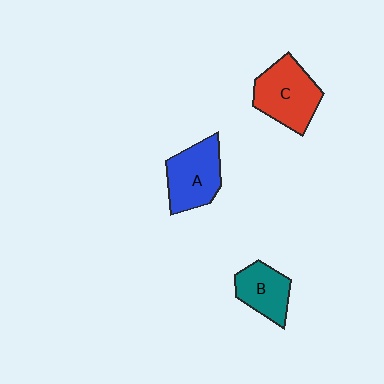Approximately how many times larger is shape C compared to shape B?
Approximately 1.4 times.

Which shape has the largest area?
Shape C (red).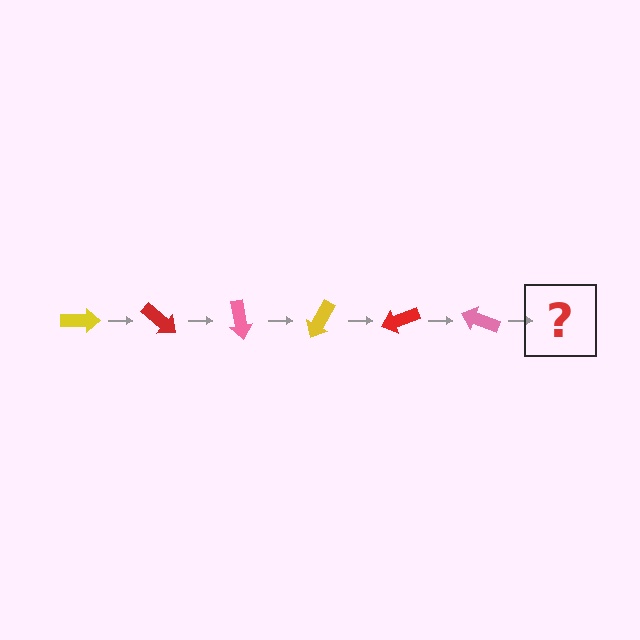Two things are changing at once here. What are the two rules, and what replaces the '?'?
The two rules are that it rotates 40 degrees each step and the color cycles through yellow, red, and pink. The '?' should be a yellow arrow, rotated 240 degrees from the start.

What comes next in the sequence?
The next element should be a yellow arrow, rotated 240 degrees from the start.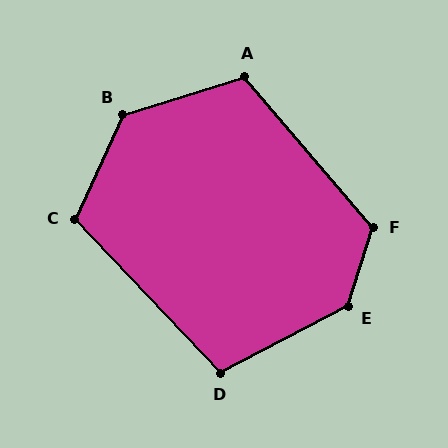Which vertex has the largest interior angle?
E, at approximately 135 degrees.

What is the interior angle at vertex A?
Approximately 113 degrees (obtuse).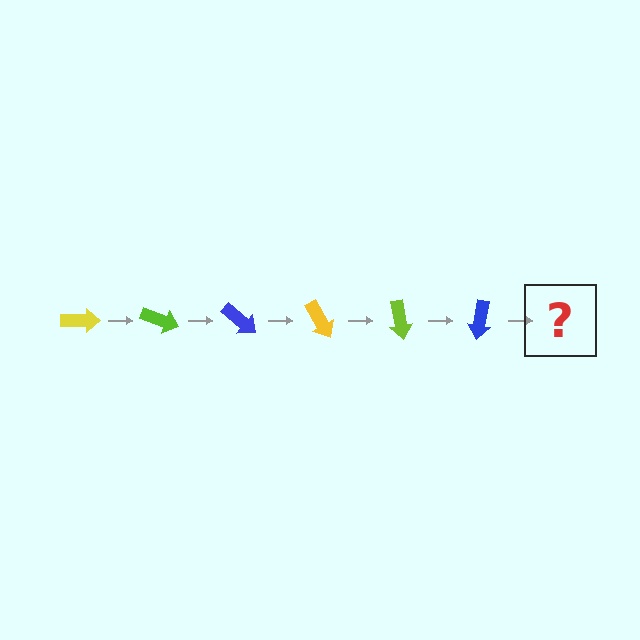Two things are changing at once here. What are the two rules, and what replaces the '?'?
The two rules are that it rotates 20 degrees each step and the color cycles through yellow, lime, and blue. The '?' should be a yellow arrow, rotated 120 degrees from the start.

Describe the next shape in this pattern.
It should be a yellow arrow, rotated 120 degrees from the start.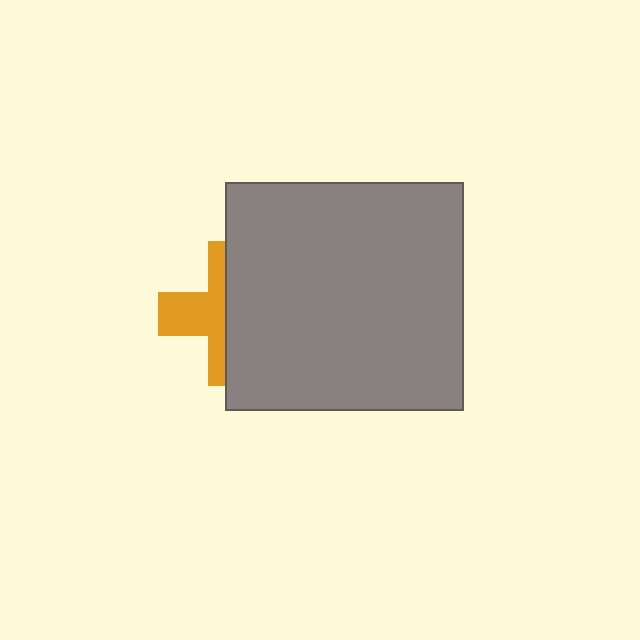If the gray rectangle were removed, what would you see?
You would see the complete orange cross.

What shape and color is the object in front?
The object in front is a gray rectangle.